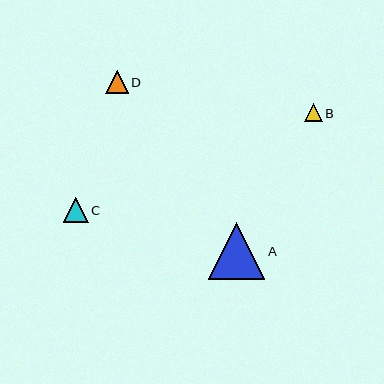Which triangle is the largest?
Triangle A is the largest with a size of approximately 56 pixels.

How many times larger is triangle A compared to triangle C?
Triangle A is approximately 2.3 times the size of triangle C.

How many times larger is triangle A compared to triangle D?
Triangle A is approximately 2.5 times the size of triangle D.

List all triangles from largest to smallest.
From largest to smallest: A, C, D, B.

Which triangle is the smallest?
Triangle B is the smallest with a size of approximately 18 pixels.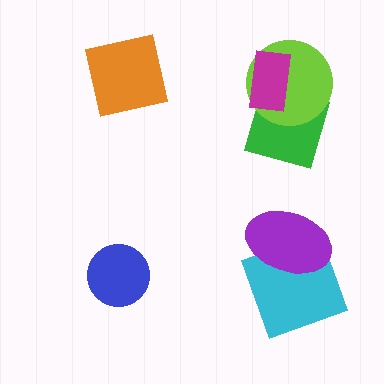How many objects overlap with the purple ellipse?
1 object overlaps with the purple ellipse.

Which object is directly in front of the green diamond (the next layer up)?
The lime circle is directly in front of the green diamond.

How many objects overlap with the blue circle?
0 objects overlap with the blue circle.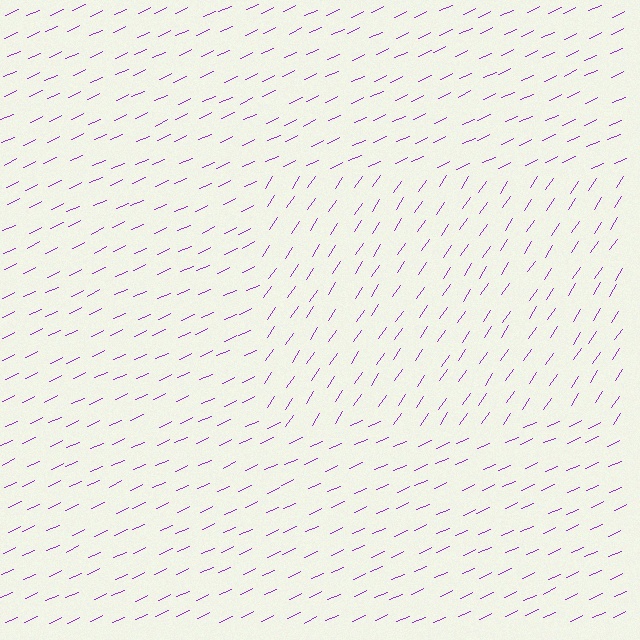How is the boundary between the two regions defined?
The boundary is defined purely by a change in line orientation (approximately 31 degrees difference). All lines are the same color and thickness.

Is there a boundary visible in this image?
Yes, there is a texture boundary formed by a change in line orientation.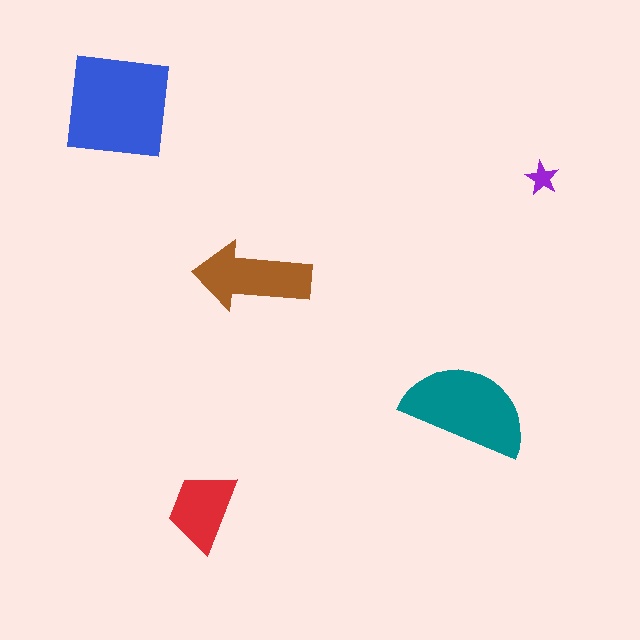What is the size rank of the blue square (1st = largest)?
1st.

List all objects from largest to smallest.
The blue square, the teal semicircle, the brown arrow, the red trapezoid, the purple star.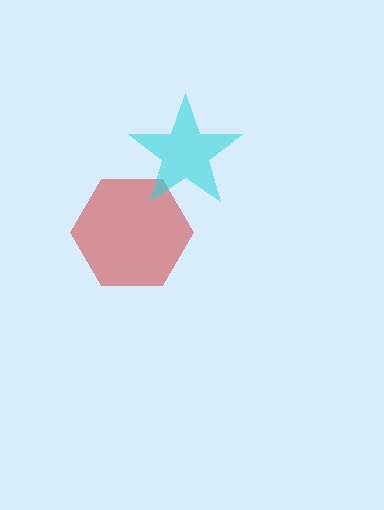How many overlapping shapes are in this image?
There are 2 overlapping shapes in the image.